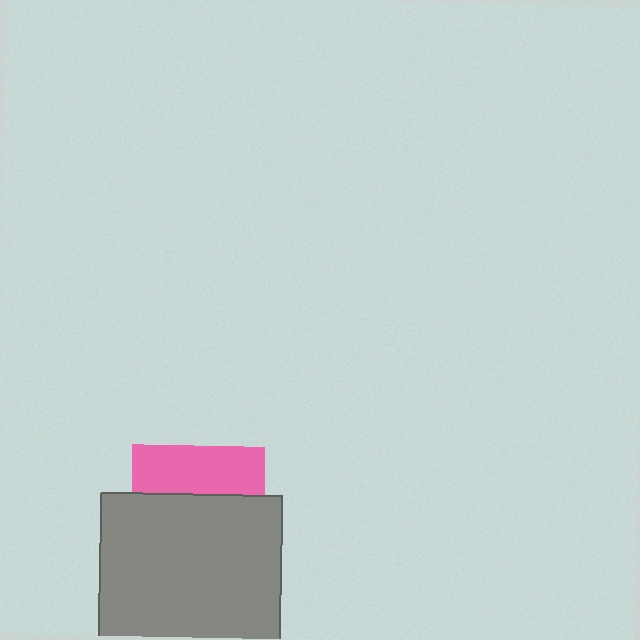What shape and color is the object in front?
The object in front is a gray square.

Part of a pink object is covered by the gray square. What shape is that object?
It is a square.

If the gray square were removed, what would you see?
You would see the complete pink square.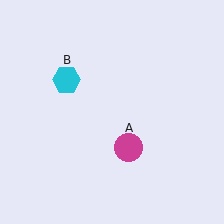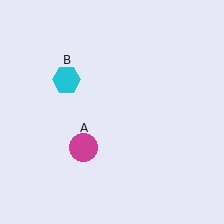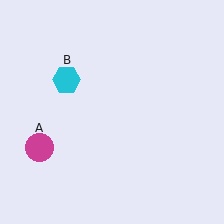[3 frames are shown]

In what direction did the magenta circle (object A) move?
The magenta circle (object A) moved left.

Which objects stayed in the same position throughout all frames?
Cyan hexagon (object B) remained stationary.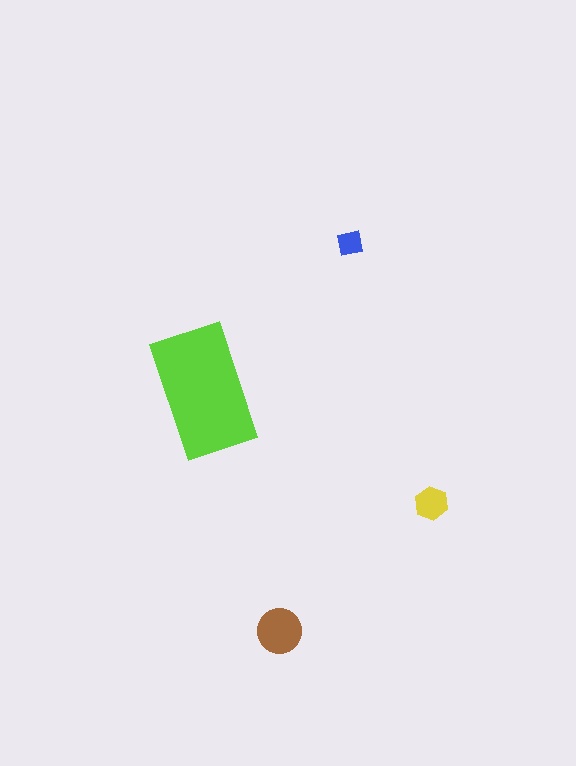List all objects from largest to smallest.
The lime rectangle, the brown circle, the yellow hexagon, the blue square.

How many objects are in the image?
There are 4 objects in the image.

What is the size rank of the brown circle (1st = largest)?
2nd.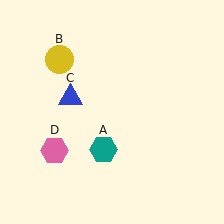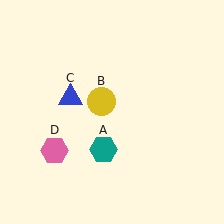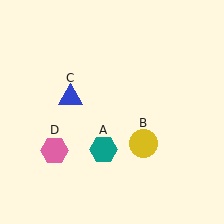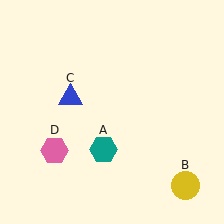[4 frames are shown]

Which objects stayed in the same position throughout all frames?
Teal hexagon (object A) and blue triangle (object C) and pink hexagon (object D) remained stationary.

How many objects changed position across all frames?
1 object changed position: yellow circle (object B).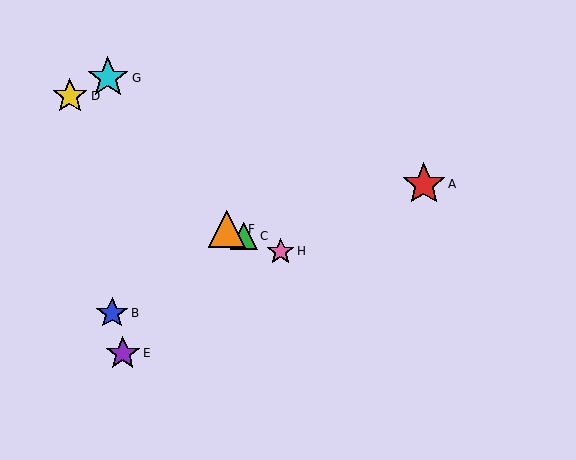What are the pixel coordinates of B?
Object B is at (112, 313).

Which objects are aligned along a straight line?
Objects C, F, H are aligned along a straight line.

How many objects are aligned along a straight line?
3 objects (C, F, H) are aligned along a straight line.